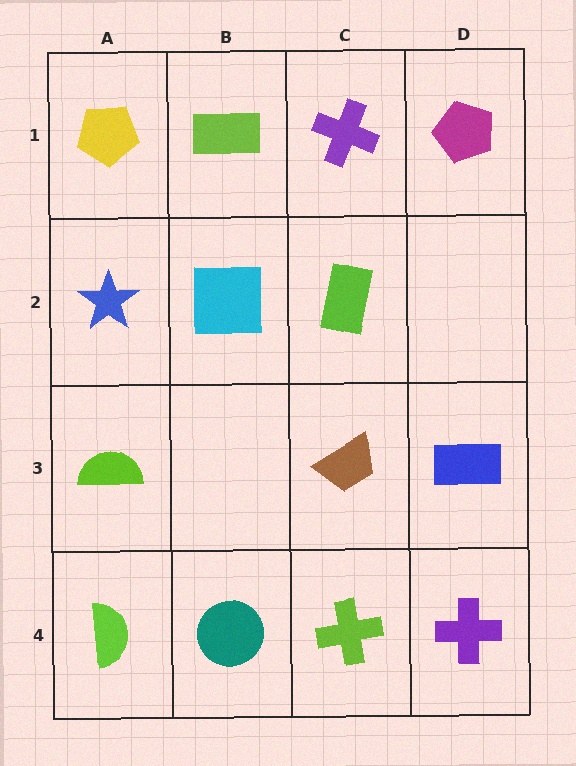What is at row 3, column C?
A brown trapezoid.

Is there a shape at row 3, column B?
No, that cell is empty.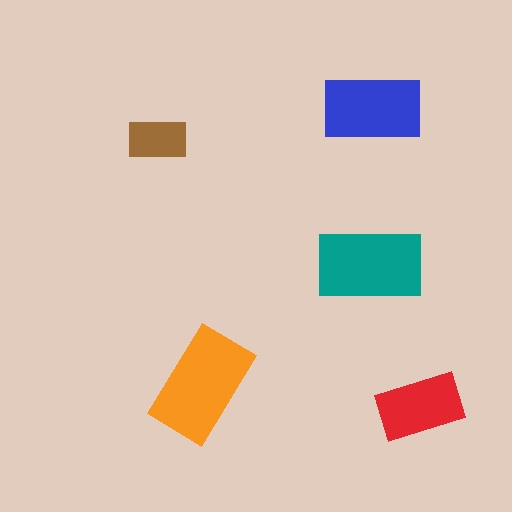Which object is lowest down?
The red rectangle is bottommost.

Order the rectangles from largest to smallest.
the orange one, the teal one, the blue one, the red one, the brown one.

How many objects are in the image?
There are 5 objects in the image.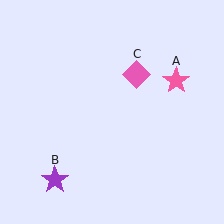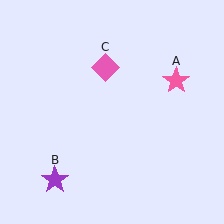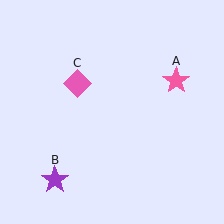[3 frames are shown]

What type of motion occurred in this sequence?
The pink diamond (object C) rotated counterclockwise around the center of the scene.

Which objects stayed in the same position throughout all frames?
Pink star (object A) and purple star (object B) remained stationary.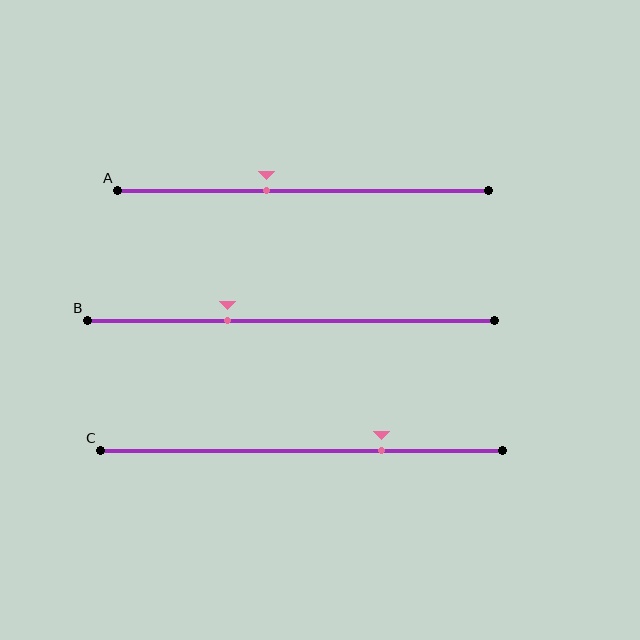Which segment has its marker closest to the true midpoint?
Segment A has its marker closest to the true midpoint.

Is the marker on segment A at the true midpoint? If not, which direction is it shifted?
No, the marker on segment A is shifted to the left by about 10% of the segment length.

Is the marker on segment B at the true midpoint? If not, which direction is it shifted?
No, the marker on segment B is shifted to the left by about 16% of the segment length.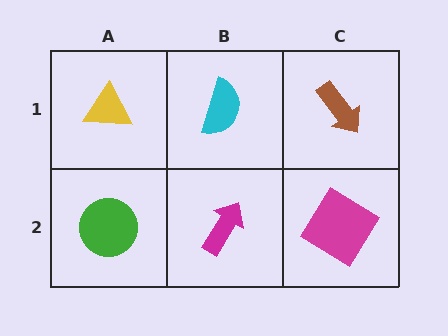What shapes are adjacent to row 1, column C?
A magenta diamond (row 2, column C), a cyan semicircle (row 1, column B).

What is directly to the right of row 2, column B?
A magenta diamond.